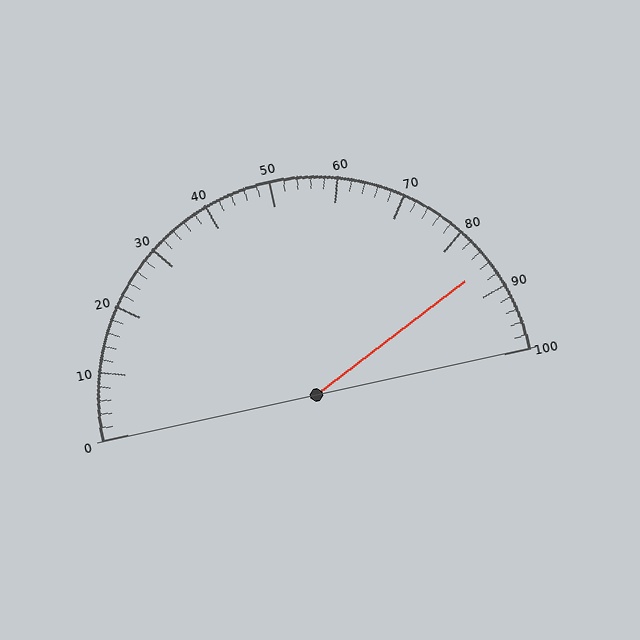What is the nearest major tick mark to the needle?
The nearest major tick mark is 90.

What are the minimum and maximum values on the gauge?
The gauge ranges from 0 to 100.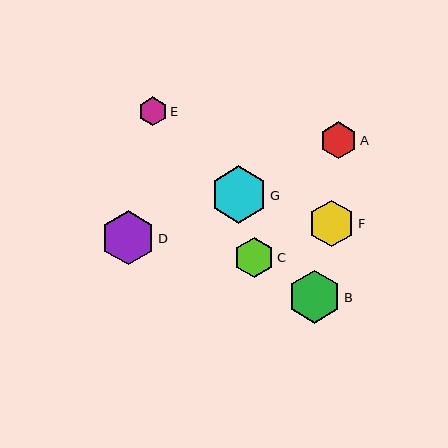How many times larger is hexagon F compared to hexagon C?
Hexagon F is approximately 1.1 times the size of hexagon C.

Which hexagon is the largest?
Hexagon G is the largest with a size of approximately 57 pixels.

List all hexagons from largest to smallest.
From largest to smallest: G, D, B, F, C, A, E.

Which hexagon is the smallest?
Hexagon E is the smallest with a size of approximately 29 pixels.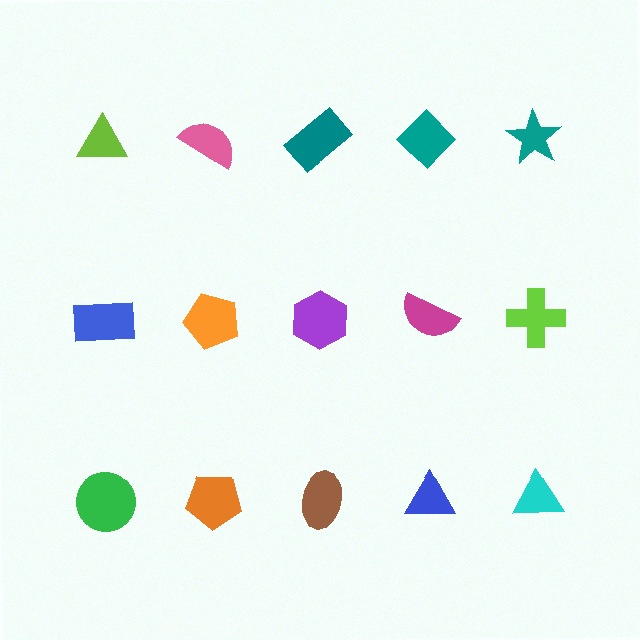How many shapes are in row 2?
5 shapes.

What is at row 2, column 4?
A magenta semicircle.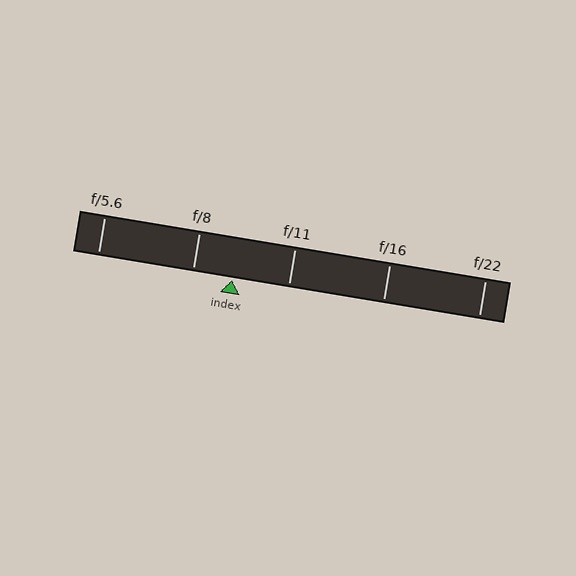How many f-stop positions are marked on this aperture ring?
There are 5 f-stop positions marked.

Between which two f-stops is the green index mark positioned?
The index mark is between f/8 and f/11.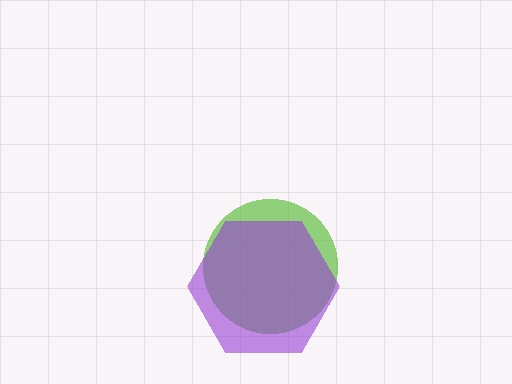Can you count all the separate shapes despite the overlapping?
Yes, there are 2 separate shapes.